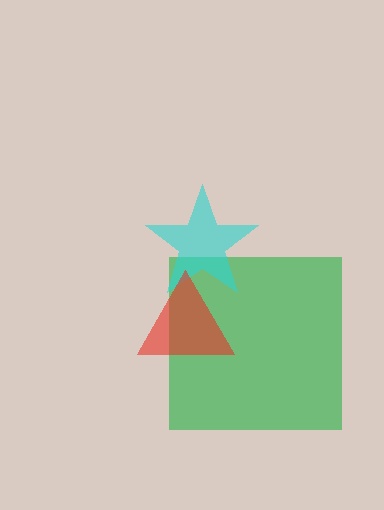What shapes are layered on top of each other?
The layered shapes are: a green square, a cyan star, a red triangle.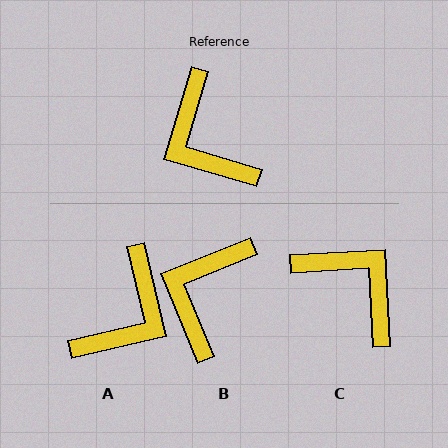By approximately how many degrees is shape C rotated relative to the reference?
Approximately 161 degrees clockwise.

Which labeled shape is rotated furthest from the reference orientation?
C, about 161 degrees away.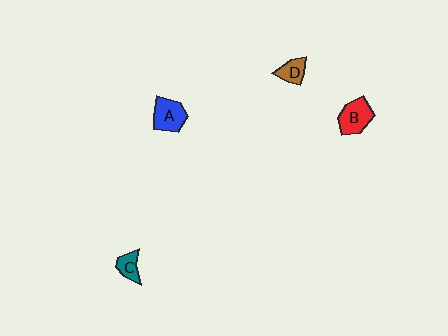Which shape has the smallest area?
Shape C (teal).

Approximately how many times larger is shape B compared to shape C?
Approximately 1.9 times.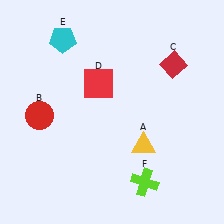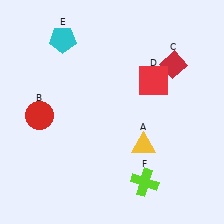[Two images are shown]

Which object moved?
The red square (D) moved right.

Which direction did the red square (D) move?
The red square (D) moved right.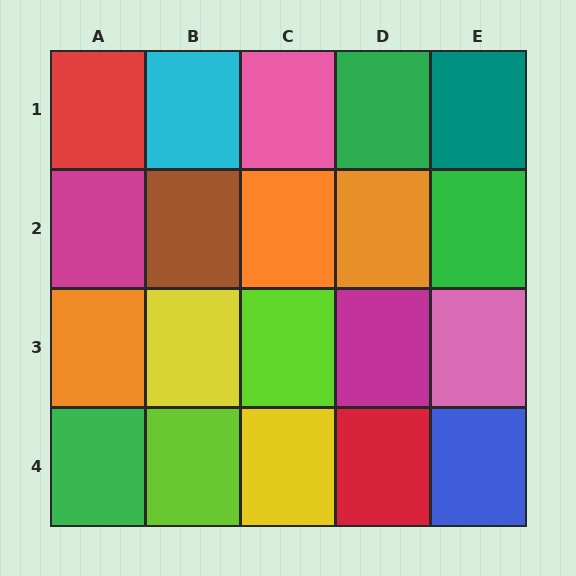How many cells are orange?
3 cells are orange.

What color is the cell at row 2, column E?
Green.